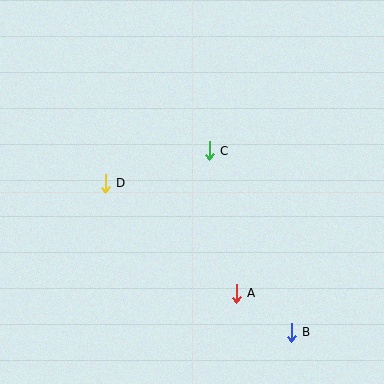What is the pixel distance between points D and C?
The distance between D and C is 109 pixels.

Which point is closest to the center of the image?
Point C at (209, 151) is closest to the center.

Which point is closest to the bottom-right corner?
Point B is closest to the bottom-right corner.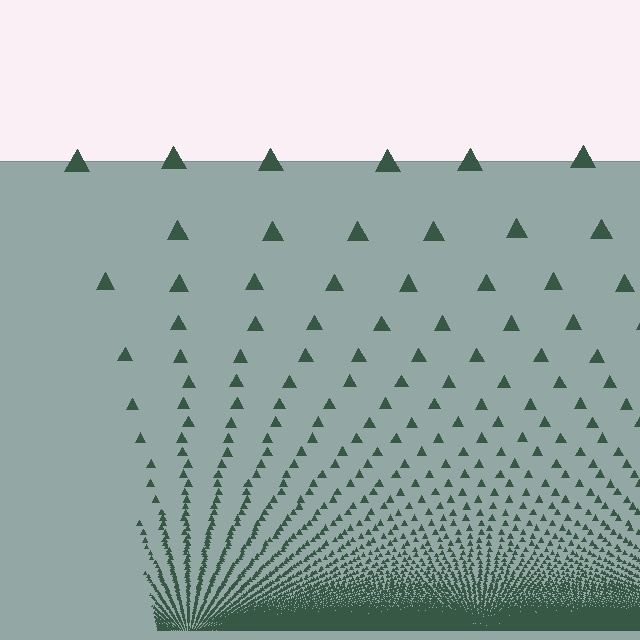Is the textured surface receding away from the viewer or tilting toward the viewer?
The surface appears to tilt toward the viewer. Texture elements get larger and sparser toward the top.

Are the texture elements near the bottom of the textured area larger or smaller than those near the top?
Smaller. The gradient is inverted — elements near the bottom are smaller and denser.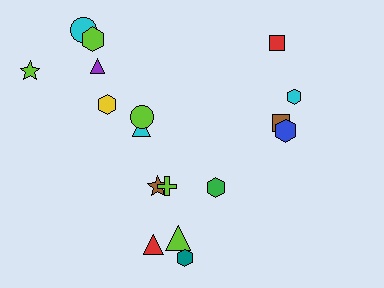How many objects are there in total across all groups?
There are 17 objects.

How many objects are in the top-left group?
There are 7 objects.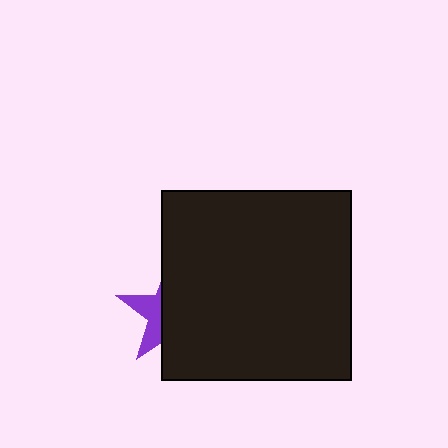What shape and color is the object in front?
The object in front is a black square.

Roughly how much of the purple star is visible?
A small part of it is visible (roughly 34%).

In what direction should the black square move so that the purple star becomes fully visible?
The black square should move right. That is the shortest direction to clear the overlap and leave the purple star fully visible.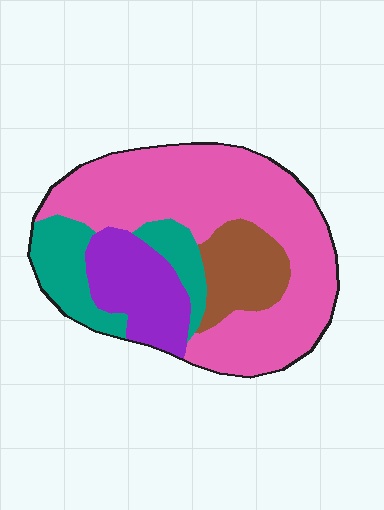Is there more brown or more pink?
Pink.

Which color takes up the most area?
Pink, at roughly 55%.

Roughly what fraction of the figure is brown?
Brown covers 13% of the figure.